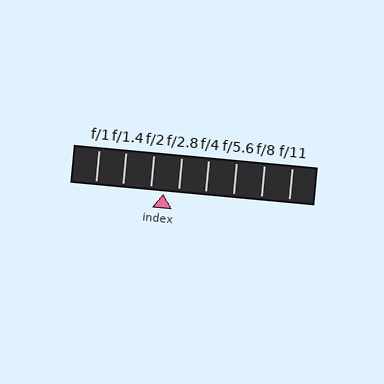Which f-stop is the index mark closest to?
The index mark is closest to f/2.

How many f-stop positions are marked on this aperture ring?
There are 8 f-stop positions marked.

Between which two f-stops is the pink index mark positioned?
The index mark is between f/2 and f/2.8.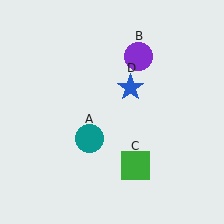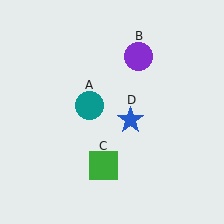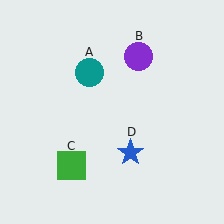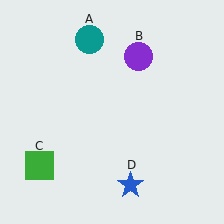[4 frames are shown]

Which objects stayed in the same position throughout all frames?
Purple circle (object B) remained stationary.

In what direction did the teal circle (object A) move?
The teal circle (object A) moved up.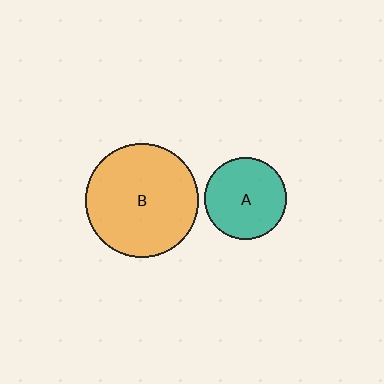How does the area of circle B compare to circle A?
Approximately 1.9 times.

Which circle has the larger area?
Circle B (orange).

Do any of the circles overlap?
No, none of the circles overlap.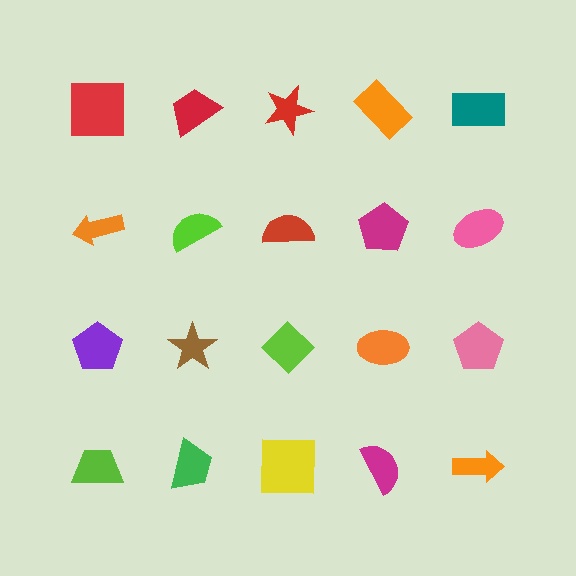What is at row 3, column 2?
A brown star.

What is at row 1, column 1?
A red square.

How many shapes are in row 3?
5 shapes.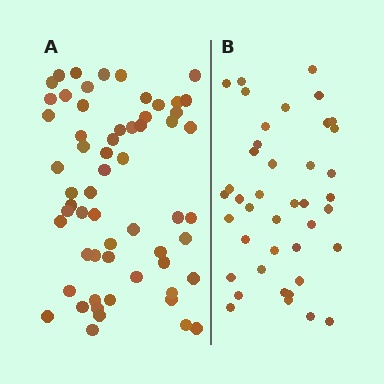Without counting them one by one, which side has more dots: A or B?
Region A (the left region) has more dots.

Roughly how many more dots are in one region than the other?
Region A has approximately 20 more dots than region B.